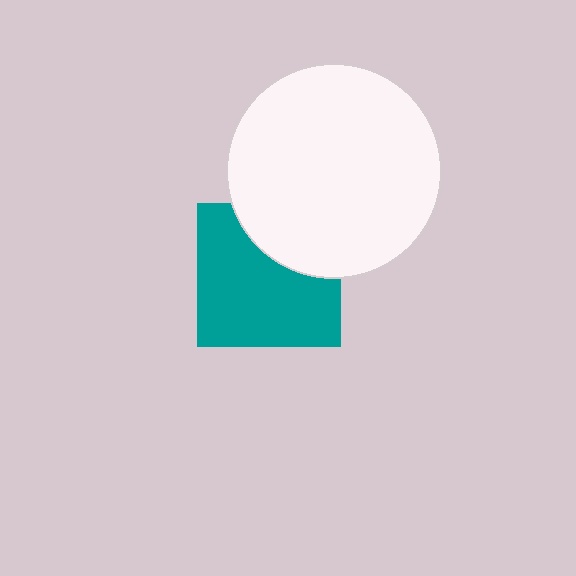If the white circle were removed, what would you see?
You would see the complete teal square.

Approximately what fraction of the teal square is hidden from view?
Roughly 30% of the teal square is hidden behind the white circle.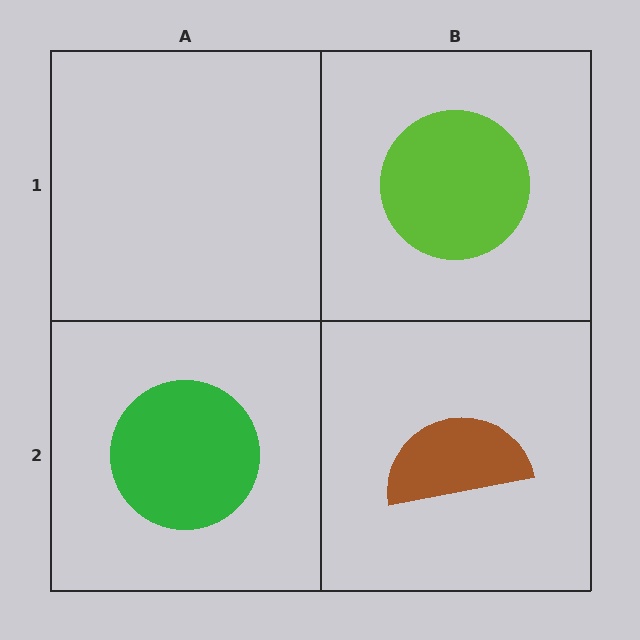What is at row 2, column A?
A green circle.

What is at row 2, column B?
A brown semicircle.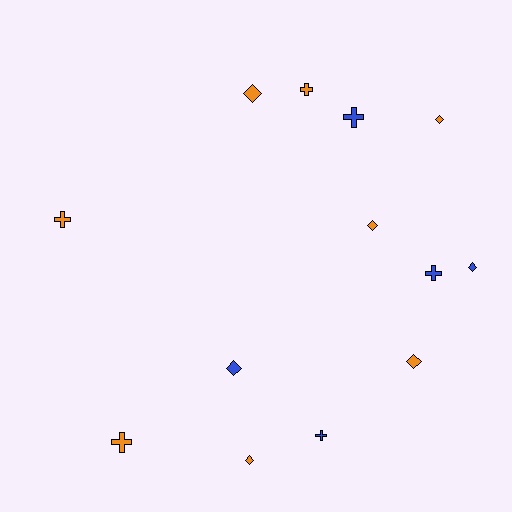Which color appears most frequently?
Orange, with 8 objects.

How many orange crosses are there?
There are 3 orange crosses.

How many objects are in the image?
There are 13 objects.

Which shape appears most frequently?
Diamond, with 7 objects.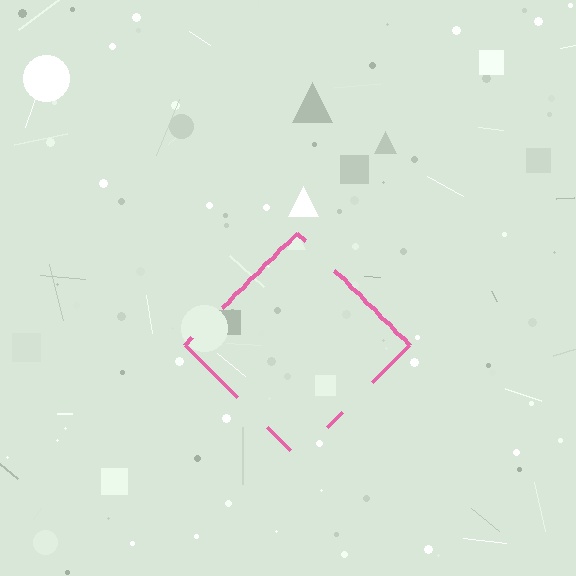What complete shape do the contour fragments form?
The contour fragments form a diamond.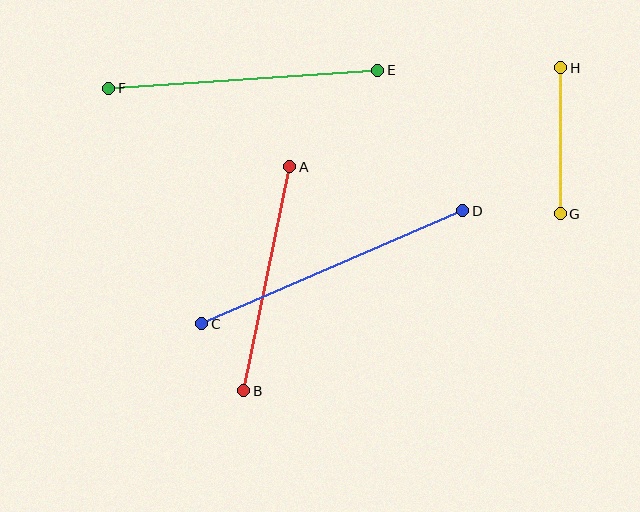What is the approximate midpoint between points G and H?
The midpoint is at approximately (561, 141) pixels.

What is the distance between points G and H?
The distance is approximately 146 pixels.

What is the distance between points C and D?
The distance is approximately 284 pixels.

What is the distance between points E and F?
The distance is approximately 270 pixels.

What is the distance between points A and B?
The distance is approximately 229 pixels.